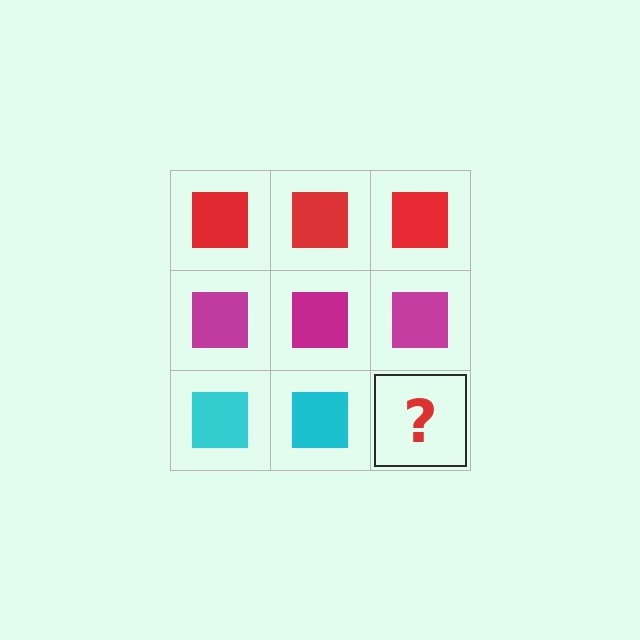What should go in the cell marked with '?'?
The missing cell should contain a cyan square.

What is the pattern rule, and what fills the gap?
The rule is that each row has a consistent color. The gap should be filled with a cyan square.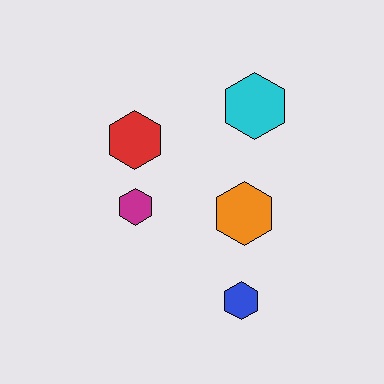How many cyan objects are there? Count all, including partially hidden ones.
There is 1 cyan object.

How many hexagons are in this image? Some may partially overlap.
There are 5 hexagons.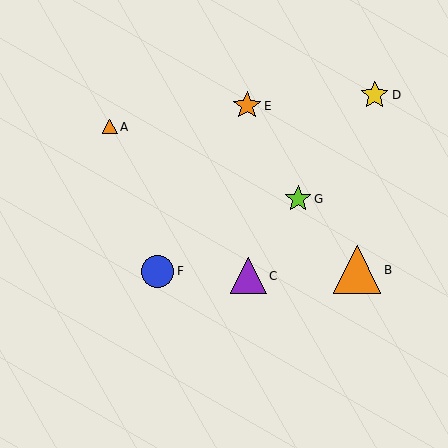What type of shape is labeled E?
Shape E is an orange star.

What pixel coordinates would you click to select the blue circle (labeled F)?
Click at (158, 271) to select the blue circle F.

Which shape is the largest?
The orange triangle (labeled B) is the largest.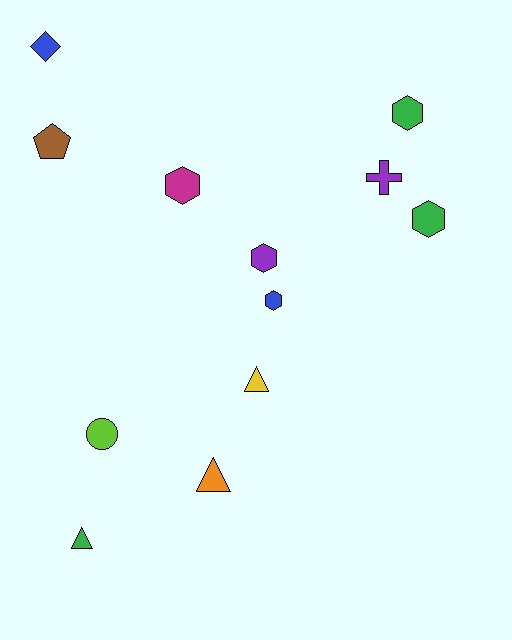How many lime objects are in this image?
There is 1 lime object.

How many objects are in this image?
There are 12 objects.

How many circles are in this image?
There is 1 circle.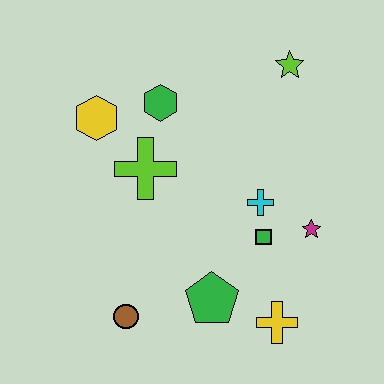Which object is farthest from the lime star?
The brown circle is farthest from the lime star.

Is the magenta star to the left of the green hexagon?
No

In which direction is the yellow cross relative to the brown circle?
The yellow cross is to the right of the brown circle.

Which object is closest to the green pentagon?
The yellow cross is closest to the green pentagon.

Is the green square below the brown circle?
No